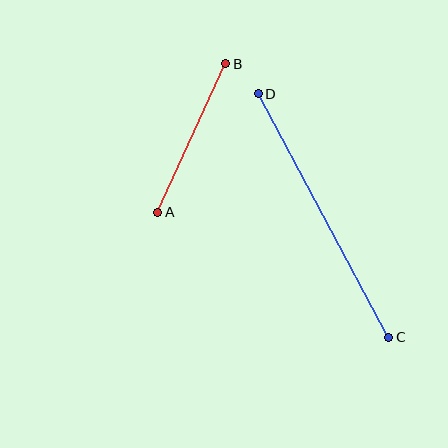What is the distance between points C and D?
The distance is approximately 276 pixels.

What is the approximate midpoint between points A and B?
The midpoint is at approximately (192, 138) pixels.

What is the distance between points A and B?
The distance is approximately 163 pixels.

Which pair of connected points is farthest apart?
Points C and D are farthest apart.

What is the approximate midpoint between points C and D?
The midpoint is at approximately (323, 215) pixels.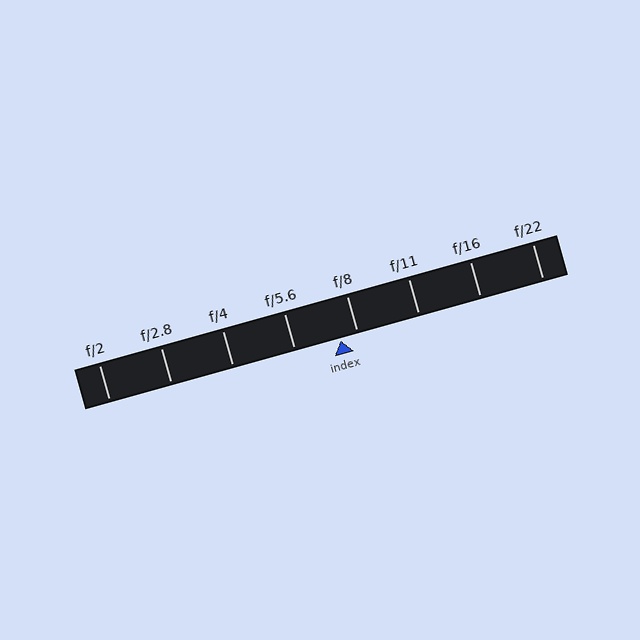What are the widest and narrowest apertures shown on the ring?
The widest aperture shown is f/2 and the narrowest is f/22.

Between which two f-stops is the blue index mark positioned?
The index mark is between f/5.6 and f/8.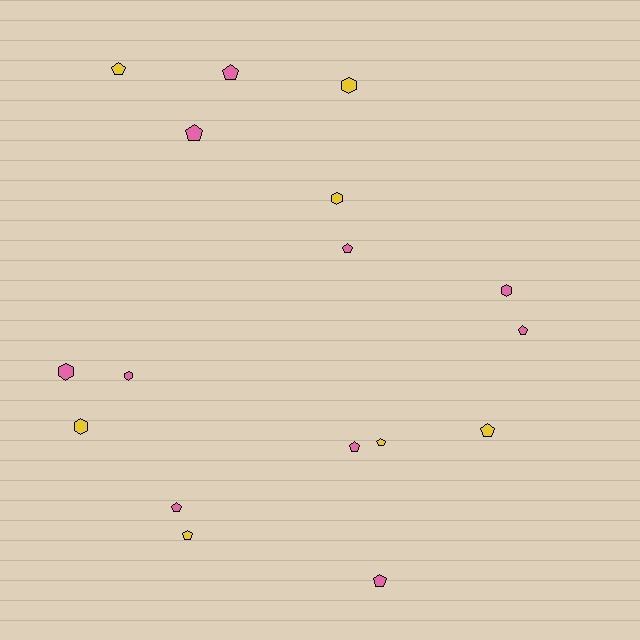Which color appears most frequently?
Pink, with 10 objects.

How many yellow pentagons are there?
There are 4 yellow pentagons.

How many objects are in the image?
There are 17 objects.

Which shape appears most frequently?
Pentagon, with 11 objects.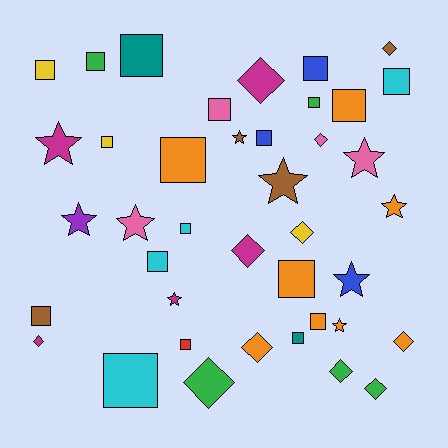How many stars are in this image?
There are 10 stars.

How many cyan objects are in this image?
There are 4 cyan objects.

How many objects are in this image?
There are 40 objects.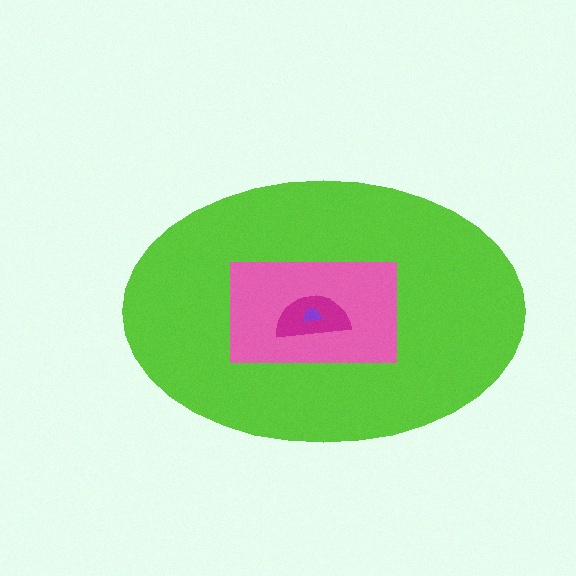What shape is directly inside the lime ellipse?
The pink rectangle.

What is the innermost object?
The purple trapezoid.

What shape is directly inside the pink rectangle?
The magenta semicircle.